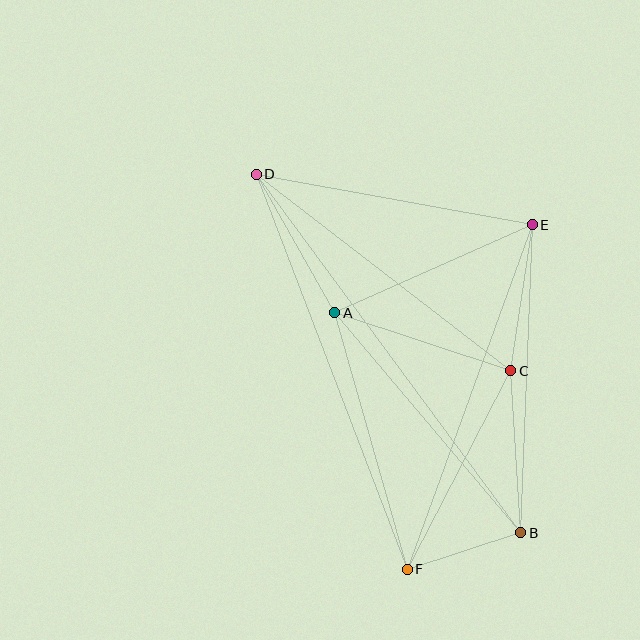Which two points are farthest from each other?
Points B and D are farthest from each other.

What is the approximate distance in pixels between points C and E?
The distance between C and E is approximately 148 pixels.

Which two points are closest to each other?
Points B and F are closest to each other.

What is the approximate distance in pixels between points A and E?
The distance between A and E is approximately 216 pixels.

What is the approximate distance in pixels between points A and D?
The distance between A and D is approximately 159 pixels.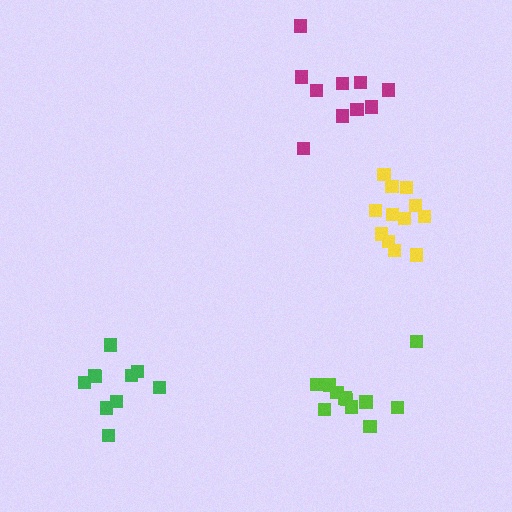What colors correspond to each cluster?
The clusters are colored: magenta, green, yellow, lime.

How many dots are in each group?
Group 1: 10 dots, Group 2: 10 dots, Group 3: 12 dots, Group 4: 11 dots (43 total).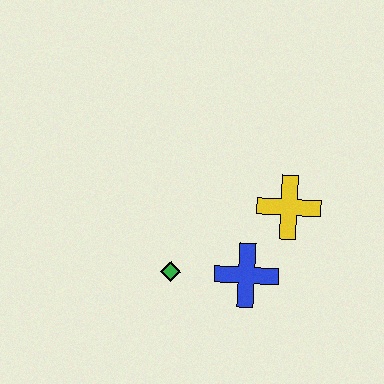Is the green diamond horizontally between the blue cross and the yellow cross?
No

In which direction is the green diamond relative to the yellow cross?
The green diamond is to the left of the yellow cross.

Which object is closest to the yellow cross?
The blue cross is closest to the yellow cross.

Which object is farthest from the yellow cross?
The green diamond is farthest from the yellow cross.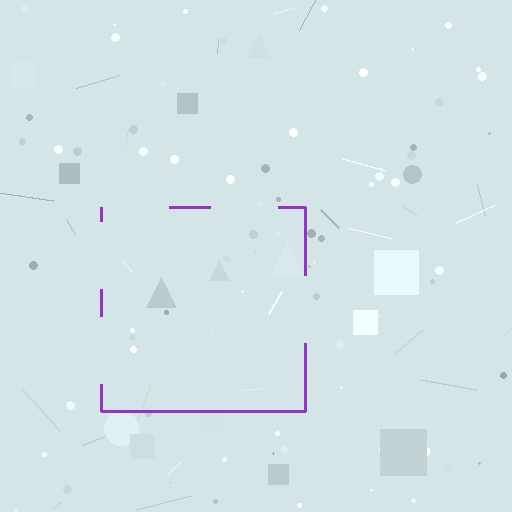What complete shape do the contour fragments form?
The contour fragments form a square.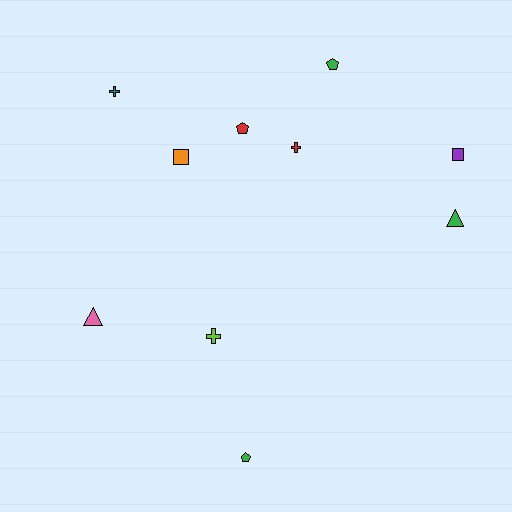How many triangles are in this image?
There are 2 triangles.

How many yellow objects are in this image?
There are no yellow objects.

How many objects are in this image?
There are 10 objects.